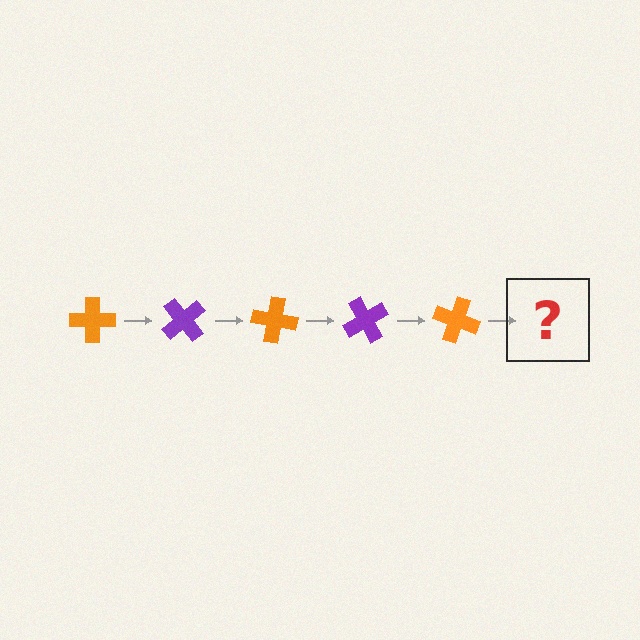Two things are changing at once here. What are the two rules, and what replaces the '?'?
The two rules are that it rotates 50 degrees each step and the color cycles through orange and purple. The '?' should be a purple cross, rotated 250 degrees from the start.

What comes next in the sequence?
The next element should be a purple cross, rotated 250 degrees from the start.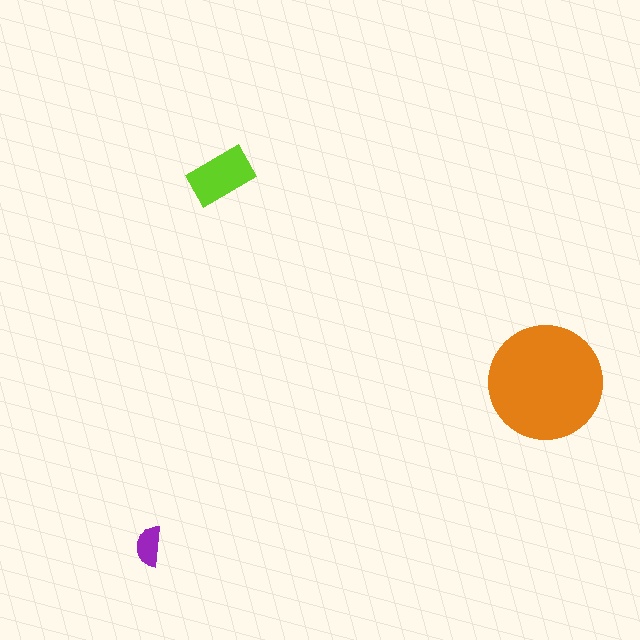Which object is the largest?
The orange circle.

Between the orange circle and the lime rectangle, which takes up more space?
The orange circle.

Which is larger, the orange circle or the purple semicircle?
The orange circle.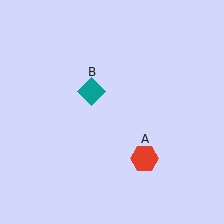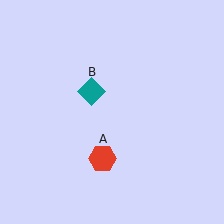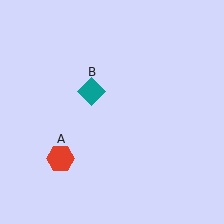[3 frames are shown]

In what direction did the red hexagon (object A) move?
The red hexagon (object A) moved left.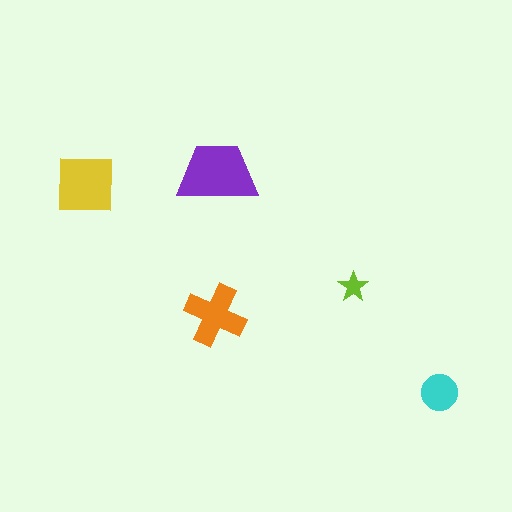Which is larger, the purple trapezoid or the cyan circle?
The purple trapezoid.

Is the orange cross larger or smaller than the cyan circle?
Larger.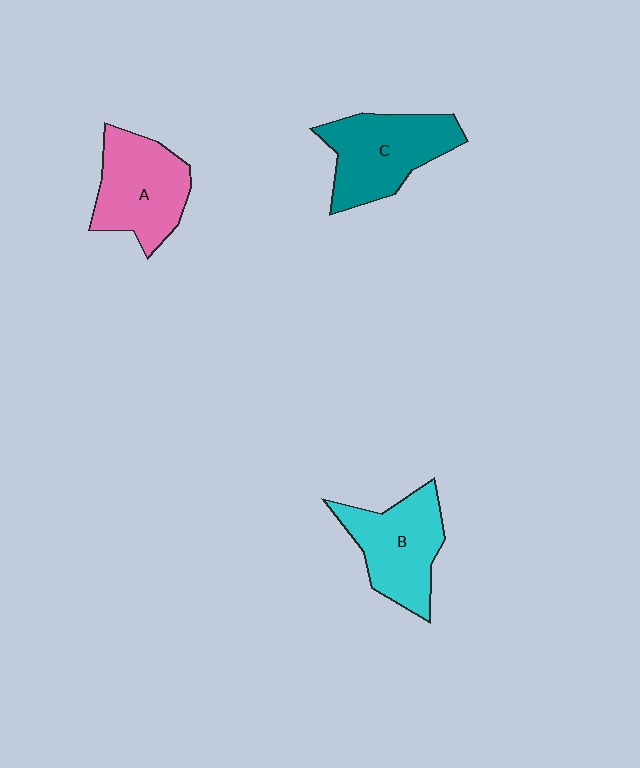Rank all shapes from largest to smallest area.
From largest to smallest: C (teal), A (pink), B (cyan).